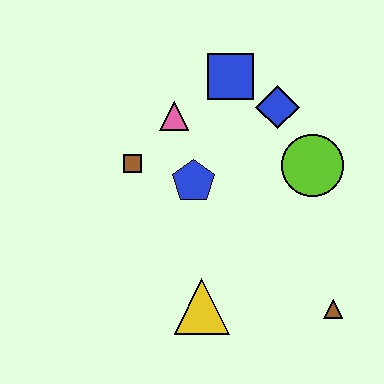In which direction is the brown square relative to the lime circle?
The brown square is to the left of the lime circle.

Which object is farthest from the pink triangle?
The brown triangle is farthest from the pink triangle.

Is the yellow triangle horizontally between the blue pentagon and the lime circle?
Yes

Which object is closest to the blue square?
The blue diamond is closest to the blue square.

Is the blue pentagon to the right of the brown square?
Yes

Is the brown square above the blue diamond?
No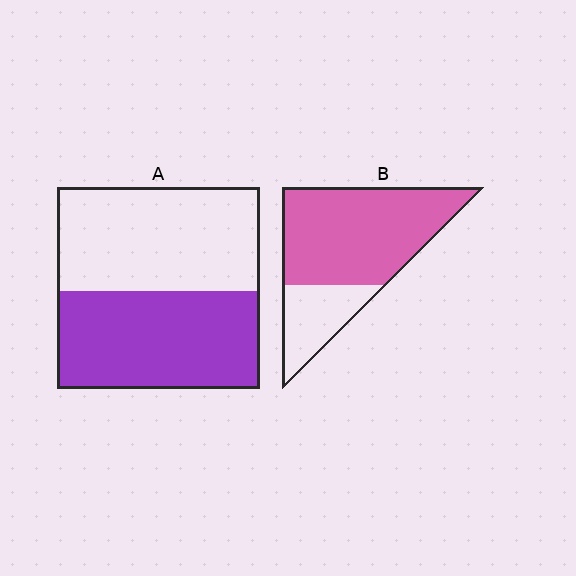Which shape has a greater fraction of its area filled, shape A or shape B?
Shape B.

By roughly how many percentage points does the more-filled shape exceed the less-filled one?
By roughly 25 percentage points (B over A).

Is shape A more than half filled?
Roughly half.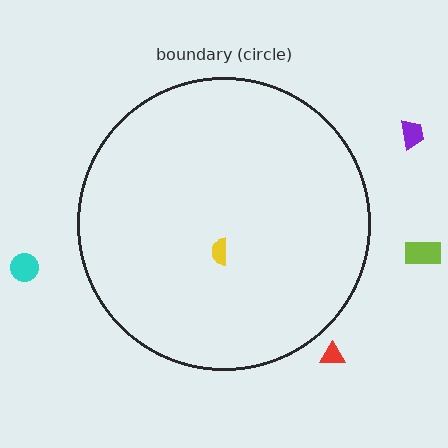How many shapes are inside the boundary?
1 inside, 4 outside.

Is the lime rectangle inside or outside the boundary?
Outside.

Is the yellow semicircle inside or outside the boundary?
Inside.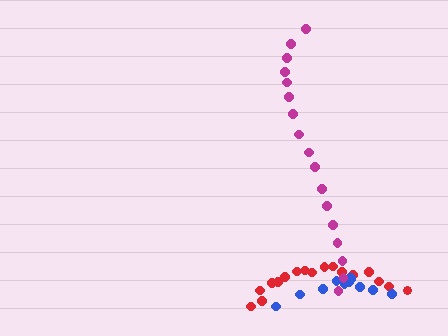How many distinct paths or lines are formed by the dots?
There are 3 distinct paths.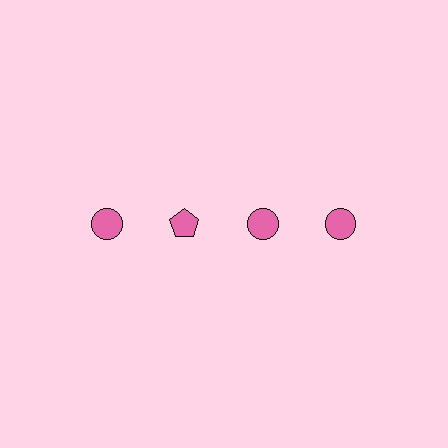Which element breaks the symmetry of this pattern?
The pink pentagon in the top row, second from left column breaks the symmetry. All other shapes are pink circles.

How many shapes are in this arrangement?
There are 4 shapes arranged in a grid pattern.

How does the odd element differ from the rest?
It has a different shape: pentagon instead of circle.